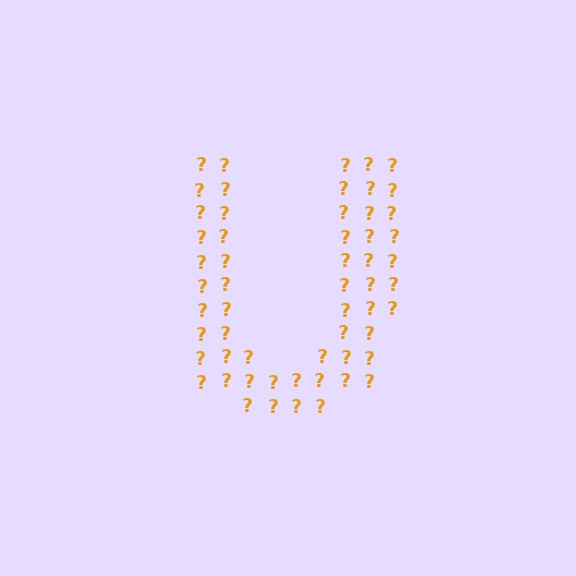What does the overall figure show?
The overall figure shows the letter U.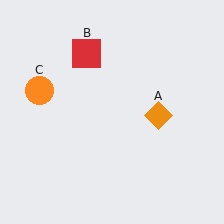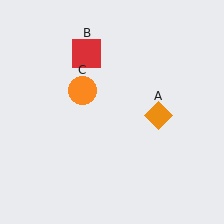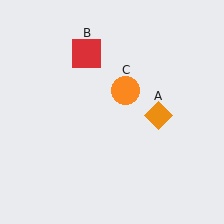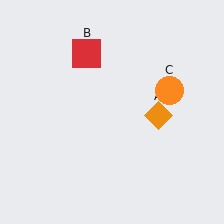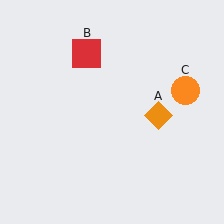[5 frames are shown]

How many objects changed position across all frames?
1 object changed position: orange circle (object C).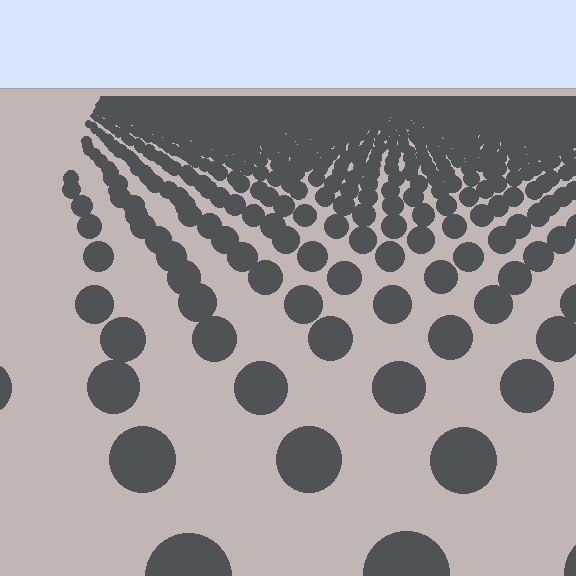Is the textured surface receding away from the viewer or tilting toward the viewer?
The surface is receding away from the viewer. Texture elements get smaller and denser toward the top.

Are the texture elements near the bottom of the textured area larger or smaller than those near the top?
Larger. Near the bottom, elements are closer to the viewer and appear at a bigger on-screen size.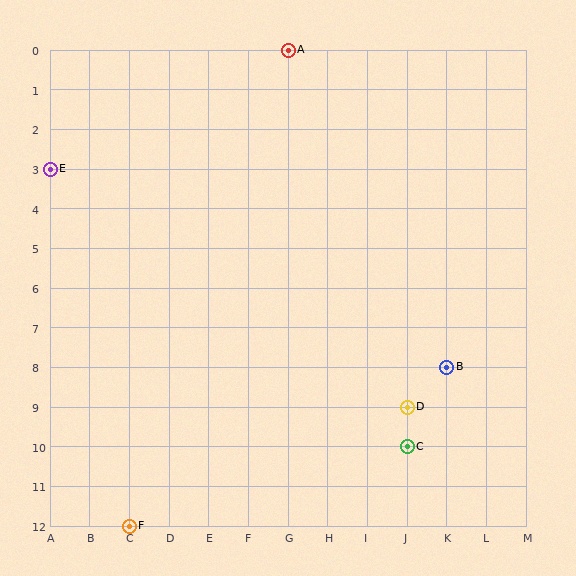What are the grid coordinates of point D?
Point D is at grid coordinates (J, 9).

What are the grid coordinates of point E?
Point E is at grid coordinates (A, 3).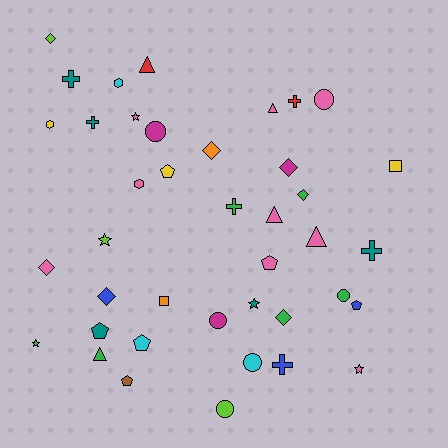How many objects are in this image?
There are 40 objects.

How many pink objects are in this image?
There are 9 pink objects.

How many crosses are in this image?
There are 6 crosses.